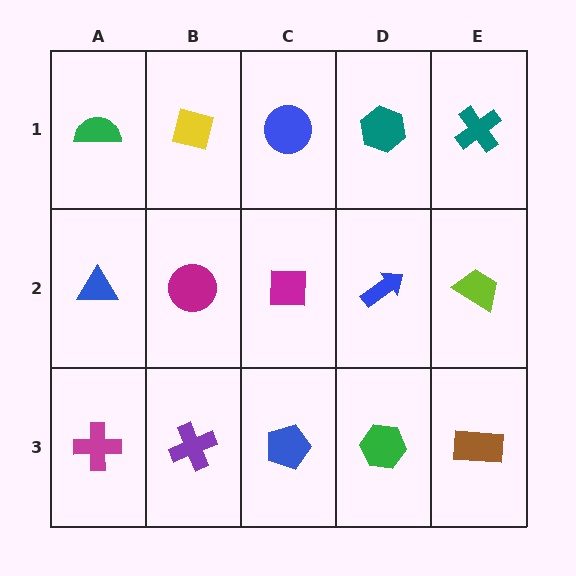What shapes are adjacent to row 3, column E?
A lime trapezoid (row 2, column E), a green hexagon (row 3, column D).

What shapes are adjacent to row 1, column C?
A magenta square (row 2, column C), a yellow square (row 1, column B), a teal hexagon (row 1, column D).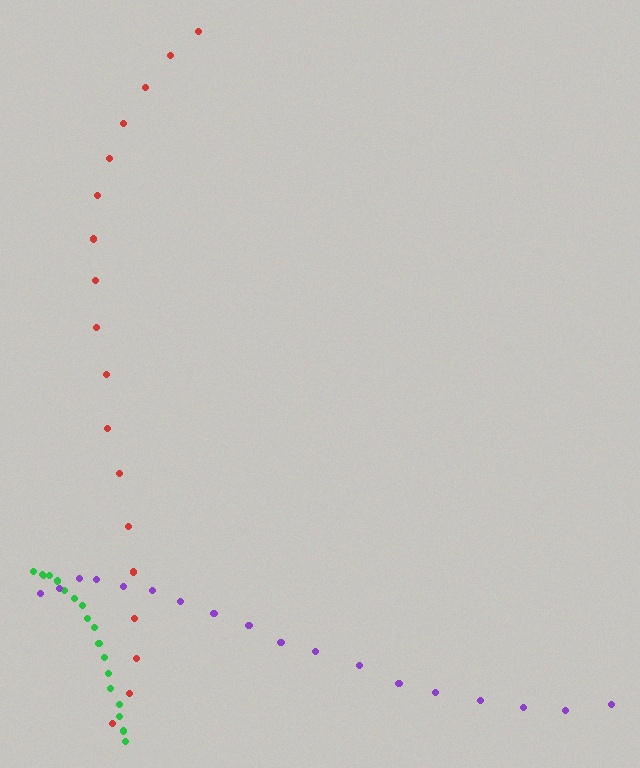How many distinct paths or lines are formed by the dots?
There are 3 distinct paths.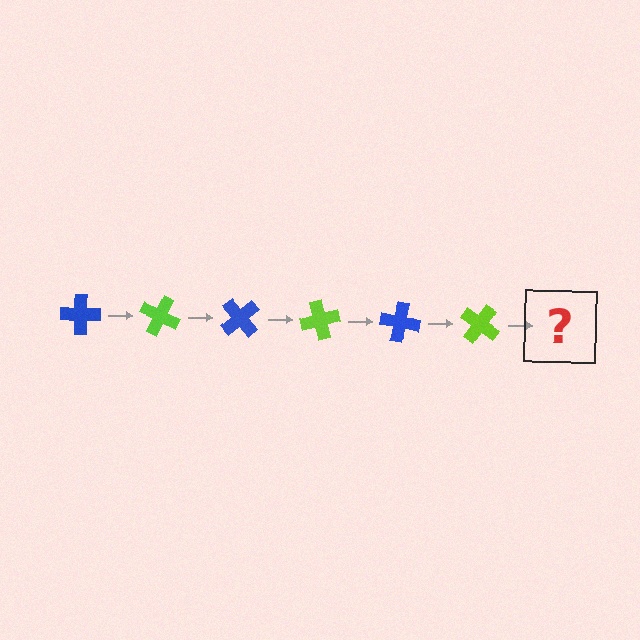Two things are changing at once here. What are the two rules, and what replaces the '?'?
The two rules are that it rotates 25 degrees each step and the color cycles through blue and lime. The '?' should be a blue cross, rotated 150 degrees from the start.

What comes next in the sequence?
The next element should be a blue cross, rotated 150 degrees from the start.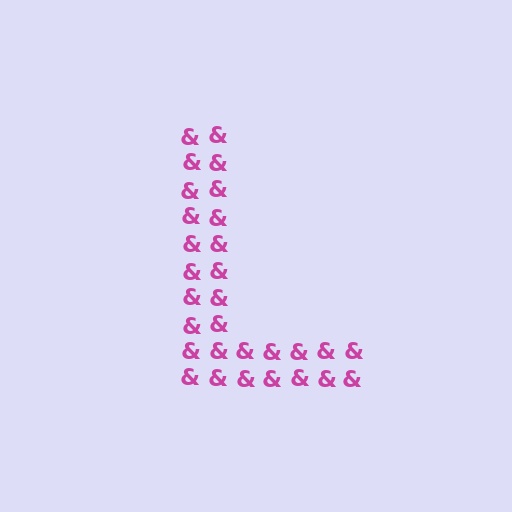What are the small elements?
The small elements are ampersands.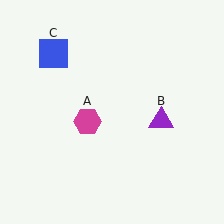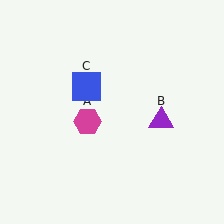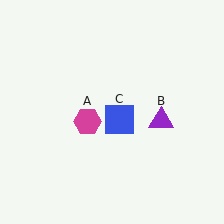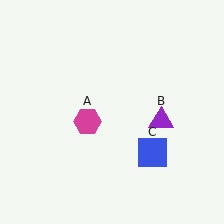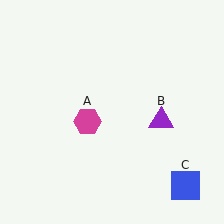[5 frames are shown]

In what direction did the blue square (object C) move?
The blue square (object C) moved down and to the right.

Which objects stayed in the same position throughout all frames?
Magenta hexagon (object A) and purple triangle (object B) remained stationary.